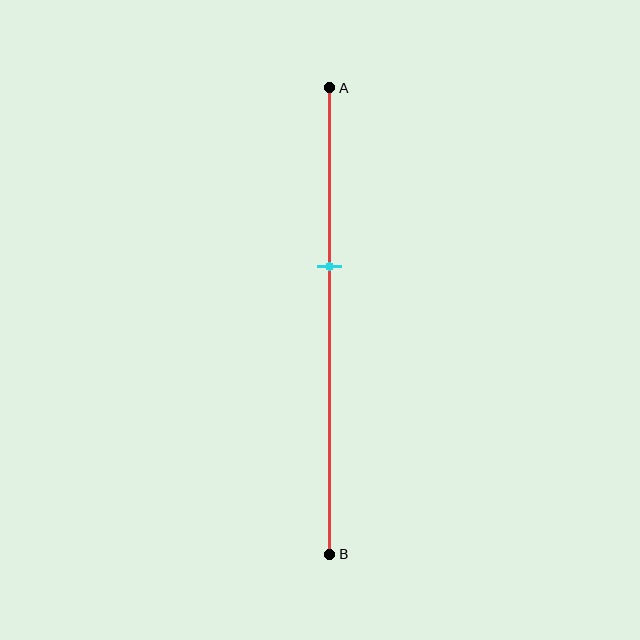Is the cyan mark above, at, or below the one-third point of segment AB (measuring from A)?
The cyan mark is below the one-third point of segment AB.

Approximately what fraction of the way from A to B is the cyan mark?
The cyan mark is approximately 40% of the way from A to B.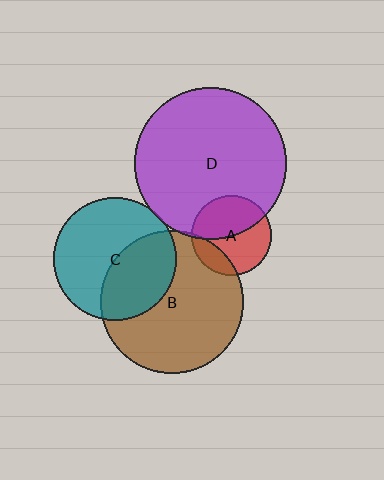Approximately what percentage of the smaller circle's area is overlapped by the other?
Approximately 40%.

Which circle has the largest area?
Circle D (purple).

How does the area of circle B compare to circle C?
Approximately 1.3 times.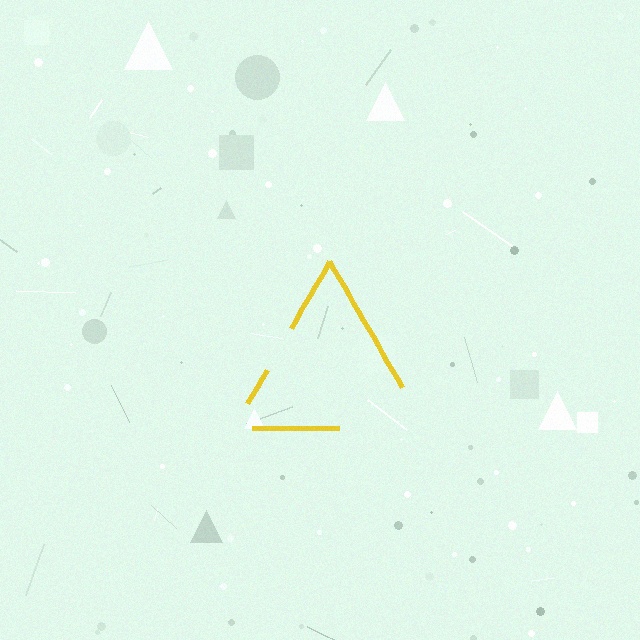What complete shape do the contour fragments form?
The contour fragments form a triangle.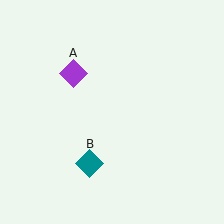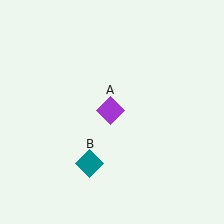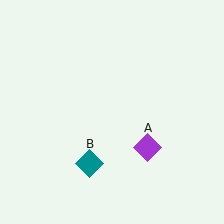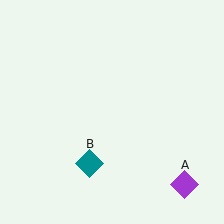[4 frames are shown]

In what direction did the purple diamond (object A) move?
The purple diamond (object A) moved down and to the right.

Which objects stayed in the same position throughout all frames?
Teal diamond (object B) remained stationary.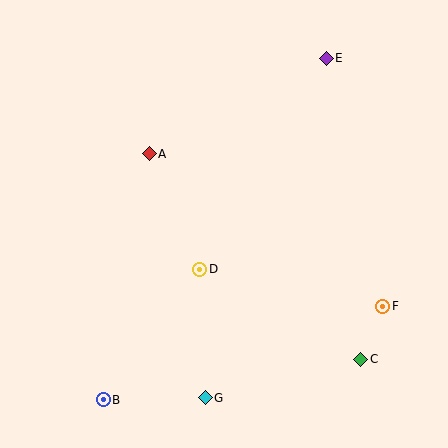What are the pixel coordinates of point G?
Point G is at (205, 398).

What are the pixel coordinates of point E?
Point E is at (326, 58).